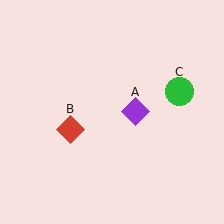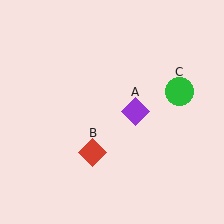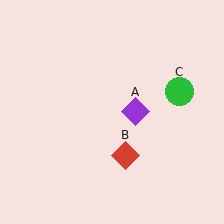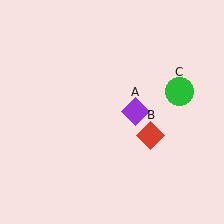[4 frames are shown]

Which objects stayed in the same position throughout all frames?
Purple diamond (object A) and green circle (object C) remained stationary.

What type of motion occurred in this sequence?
The red diamond (object B) rotated counterclockwise around the center of the scene.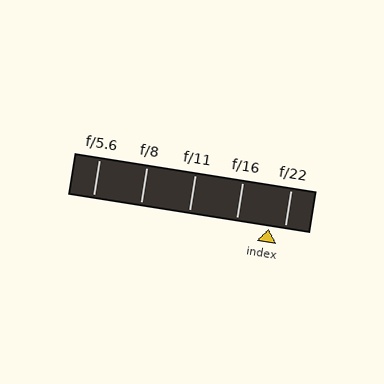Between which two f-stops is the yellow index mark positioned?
The index mark is between f/16 and f/22.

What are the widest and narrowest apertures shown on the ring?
The widest aperture shown is f/5.6 and the narrowest is f/22.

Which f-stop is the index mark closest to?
The index mark is closest to f/22.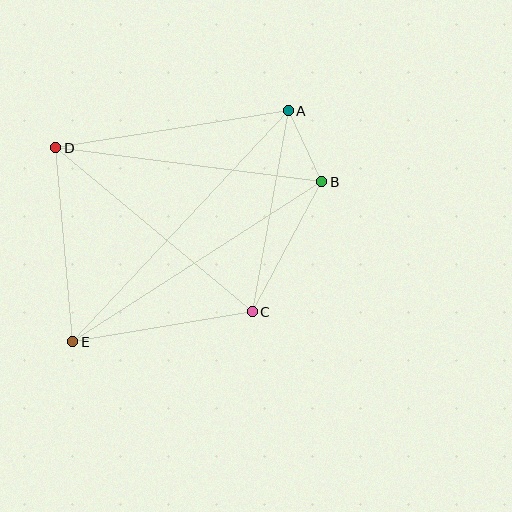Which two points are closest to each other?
Points A and B are closest to each other.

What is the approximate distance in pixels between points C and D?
The distance between C and D is approximately 256 pixels.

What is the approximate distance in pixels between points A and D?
The distance between A and D is approximately 235 pixels.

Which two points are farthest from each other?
Points A and E are farthest from each other.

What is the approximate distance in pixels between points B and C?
The distance between B and C is approximately 147 pixels.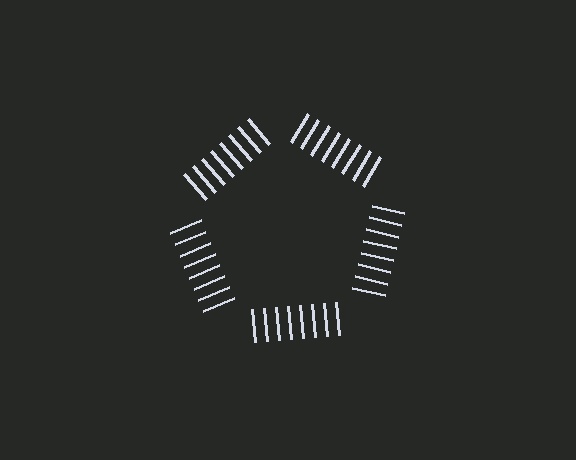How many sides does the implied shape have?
5 sides — the line-ends trace a pentagon.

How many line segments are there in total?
40 — 8 along each of the 5 edges.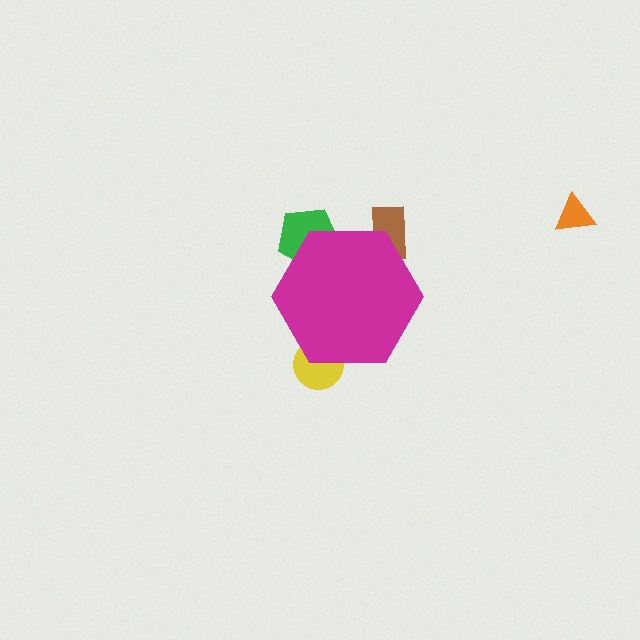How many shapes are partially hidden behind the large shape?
3 shapes are partially hidden.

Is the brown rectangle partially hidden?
Yes, the brown rectangle is partially hidden behind the magenta hexagon.